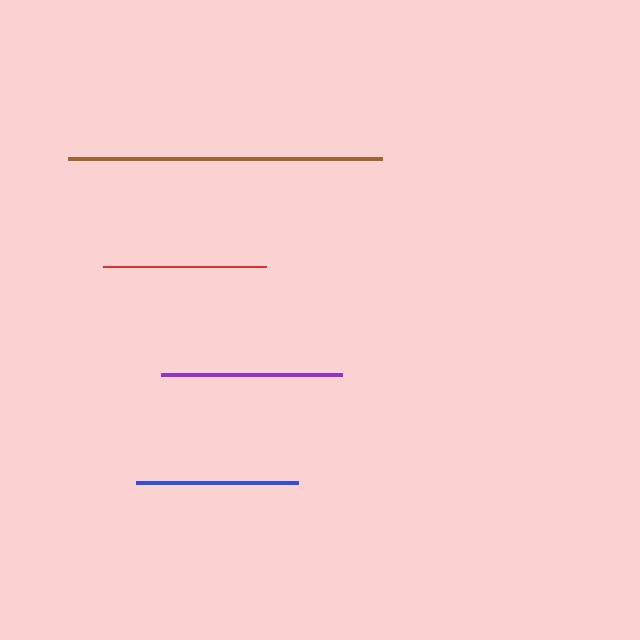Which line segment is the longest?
The brown line is the longest at approximately 313 pixels.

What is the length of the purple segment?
The purple segment is approximately 181 pixels long.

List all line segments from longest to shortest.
From longest to shortest: brown, purple, red, blue.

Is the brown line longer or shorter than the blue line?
The brown line is longer than the blue line.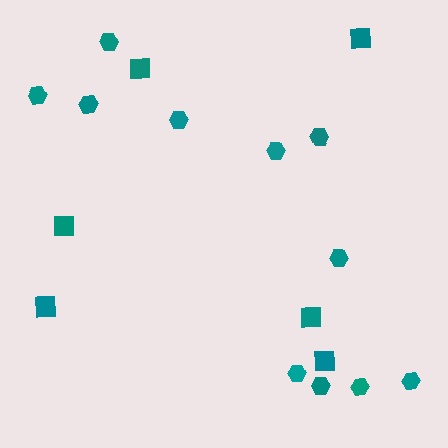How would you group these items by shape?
There are 2 groups: one group of squares (6) and one group of hexagons (11).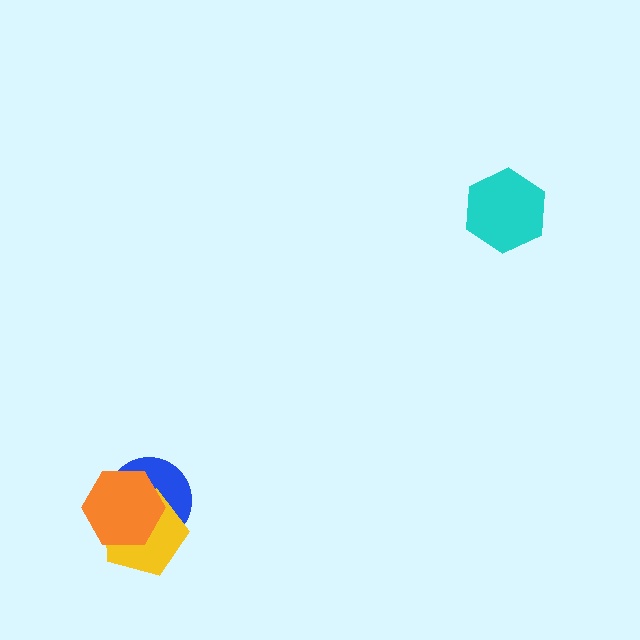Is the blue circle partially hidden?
Yes, it is partially covered by another shape.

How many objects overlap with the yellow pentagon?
2 objects overlap with the yellow pentagon.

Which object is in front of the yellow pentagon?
The orange hexagon is in front of the yellow pentagon.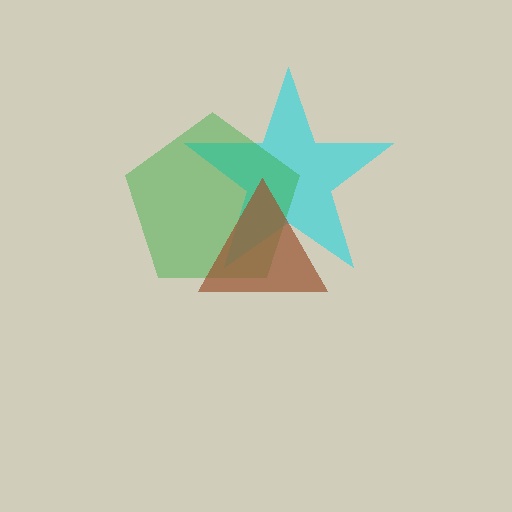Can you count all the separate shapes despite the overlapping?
Yes, there are 3 separate shapes.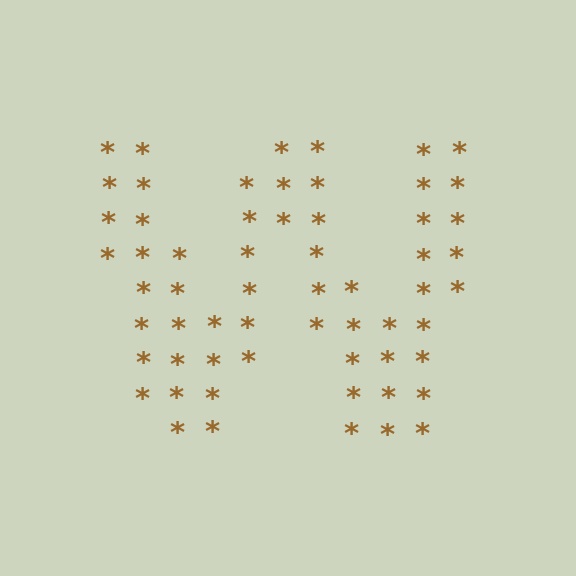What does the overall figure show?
The overall figure shows the letter W.